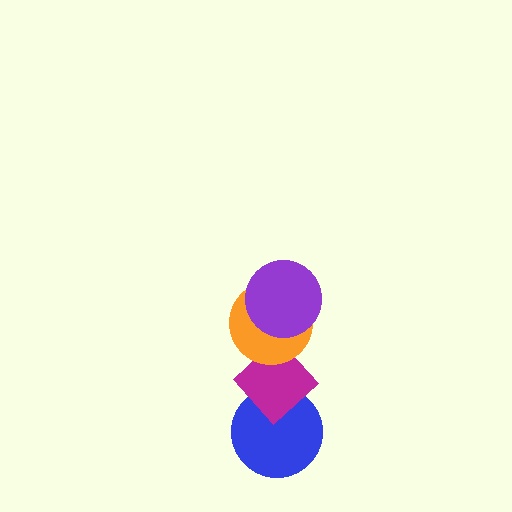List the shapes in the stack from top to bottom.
From top to bottom: the purple circle, the orange circle, the magenta diamond, the blue circle.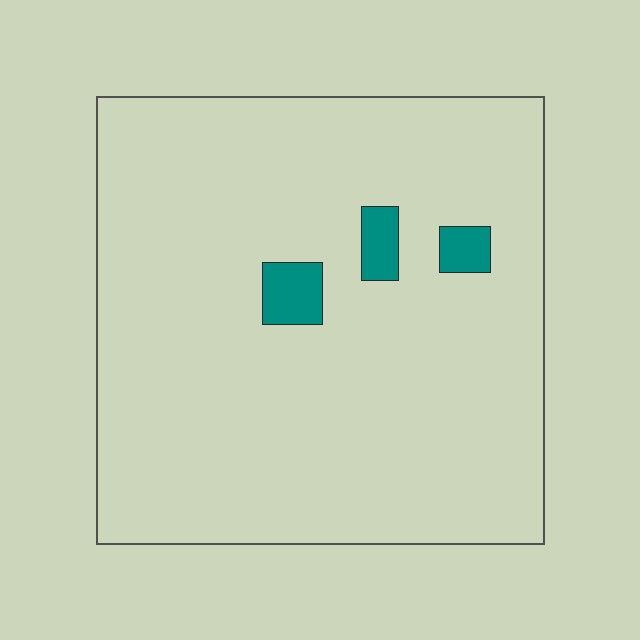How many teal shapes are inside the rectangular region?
3.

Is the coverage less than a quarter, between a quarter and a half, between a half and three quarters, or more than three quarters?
Less than a quarter.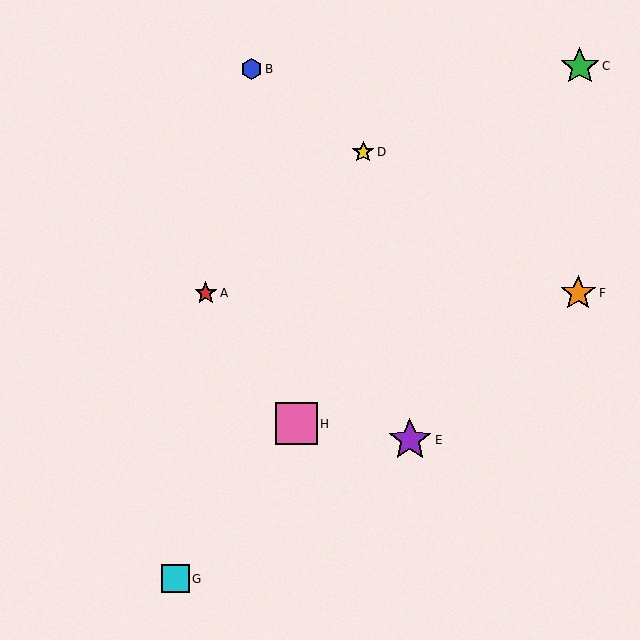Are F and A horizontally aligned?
Yes, both are at y≈293.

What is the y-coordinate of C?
Object C is at y≈66.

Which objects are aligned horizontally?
Objects A, F are aligned horizontally.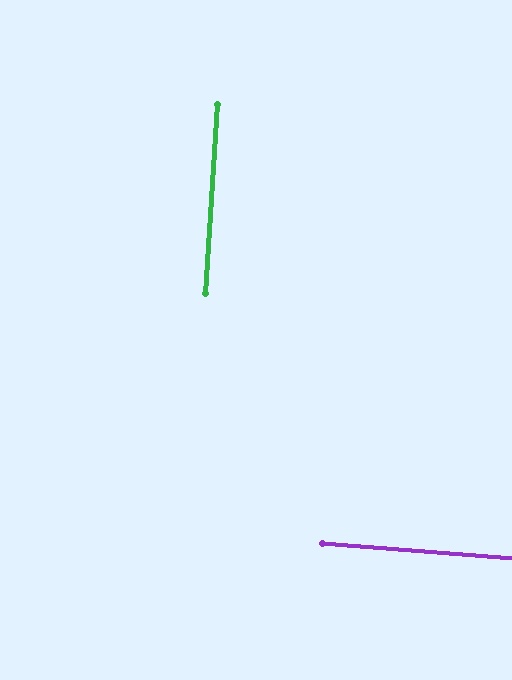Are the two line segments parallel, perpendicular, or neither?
Perpendicular — they meet at approximately 89°.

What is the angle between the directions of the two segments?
Approximately 89 degrees.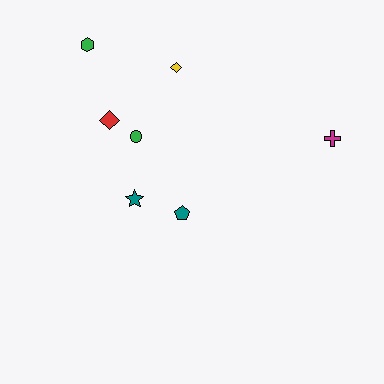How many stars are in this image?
There is 1 star.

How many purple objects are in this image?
There are no purple objects.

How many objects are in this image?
There are 7 objects.